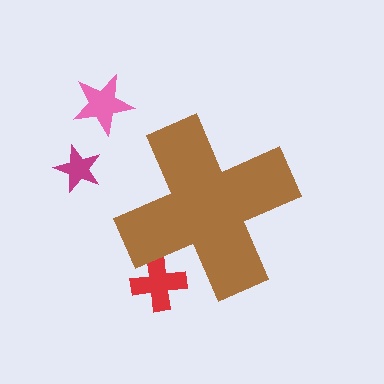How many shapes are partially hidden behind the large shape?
1 shape is partially hidden.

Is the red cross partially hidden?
Yes, the red cross is partially hidden behind the brown cross.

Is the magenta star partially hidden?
No, the magenta star is fully visible.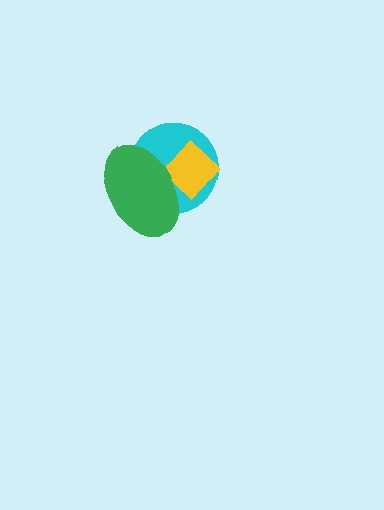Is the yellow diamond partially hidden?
Yes, it is partially covered by another shape.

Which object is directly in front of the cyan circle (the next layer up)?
The yellow diamond is directly in front of the cyan circle.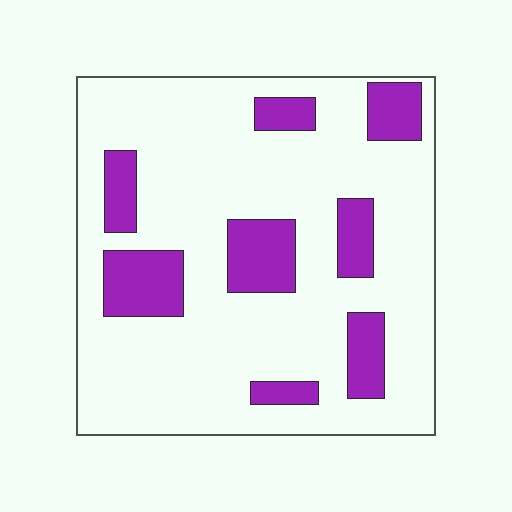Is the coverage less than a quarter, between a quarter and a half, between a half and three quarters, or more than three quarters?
Less than a quarter.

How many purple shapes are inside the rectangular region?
8.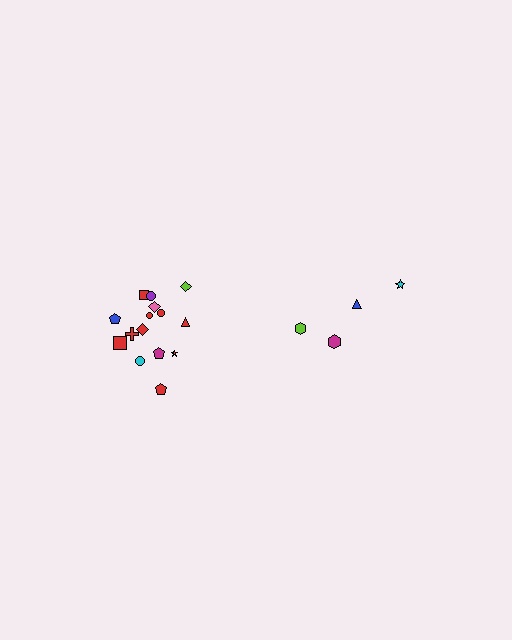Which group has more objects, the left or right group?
The left group.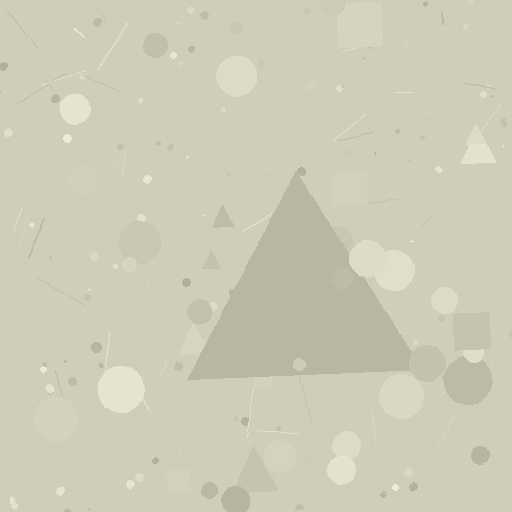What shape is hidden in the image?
A triangle is hidden in the image.